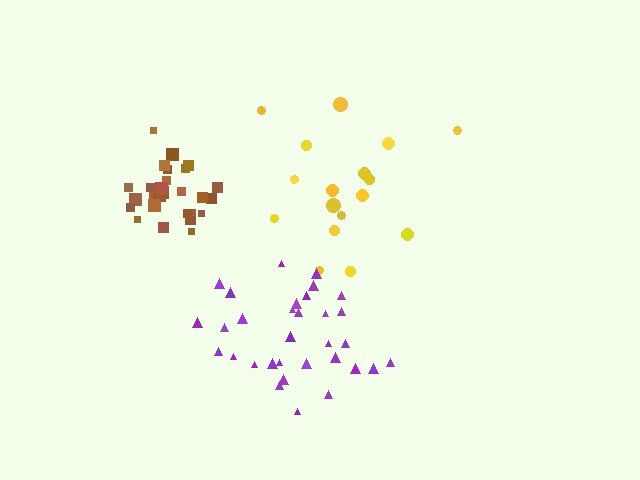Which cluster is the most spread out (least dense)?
Yellow.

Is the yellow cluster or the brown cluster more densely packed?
Brown.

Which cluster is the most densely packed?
Brown.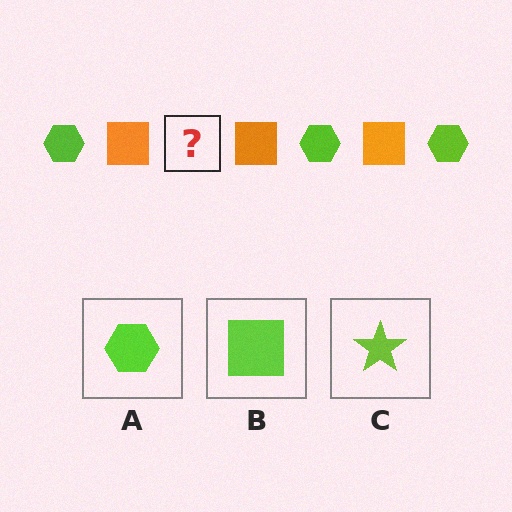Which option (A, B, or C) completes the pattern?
A.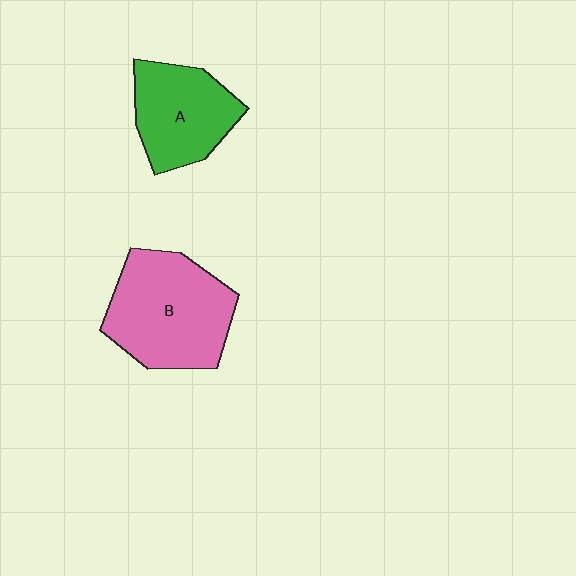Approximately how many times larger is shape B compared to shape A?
Approximately 1.4 times.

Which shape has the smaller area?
Shape A (green).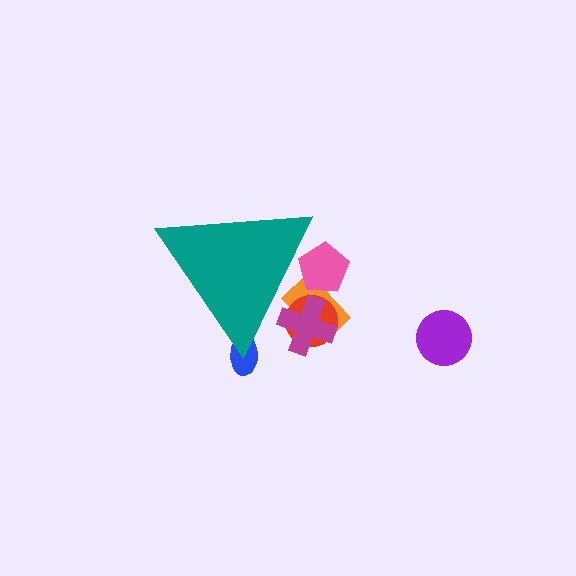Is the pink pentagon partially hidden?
Yes, the pink pentagon is partially hidden behind the teal triangle.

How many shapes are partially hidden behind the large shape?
5 shapes are partially hidden.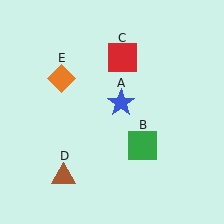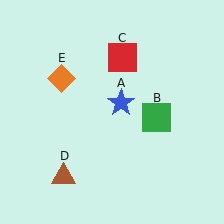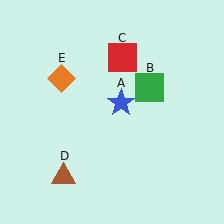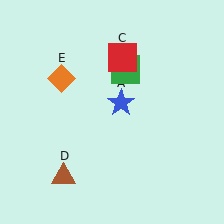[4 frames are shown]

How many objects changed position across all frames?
1 object changed position: green square (object B).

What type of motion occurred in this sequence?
The green square (object B) rotated counterclockwise around the center of the scene.